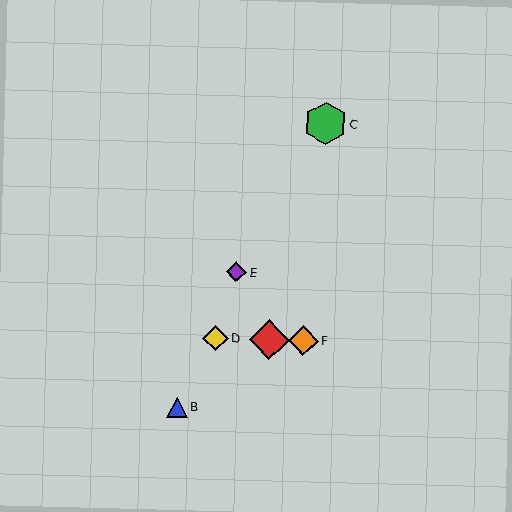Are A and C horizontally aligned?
No, A is at y≈340 and C is at y≈123.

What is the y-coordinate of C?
Object C is at y≈123.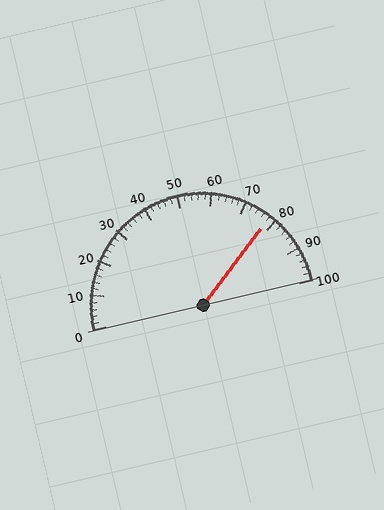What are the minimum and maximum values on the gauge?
The gauge ranges from 0 to 100.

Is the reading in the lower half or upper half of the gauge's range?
The reading is in the upper half of the range (0 to 100).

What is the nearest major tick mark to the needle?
The nearest major tick mark is 80.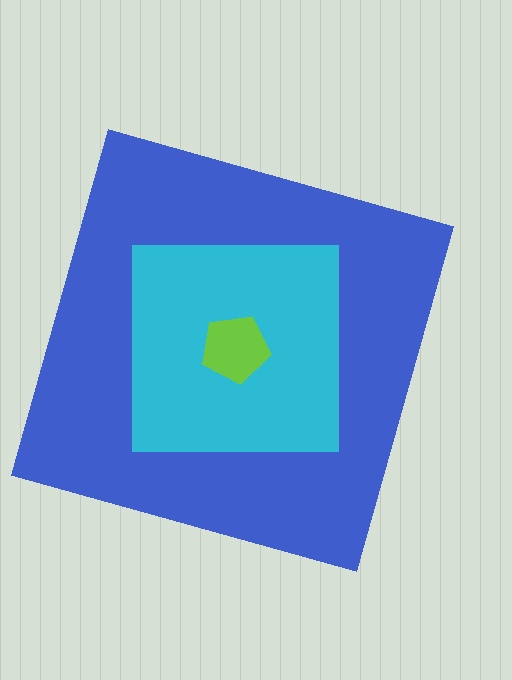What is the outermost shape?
The blue square.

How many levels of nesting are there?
3.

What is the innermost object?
The lime pentagon.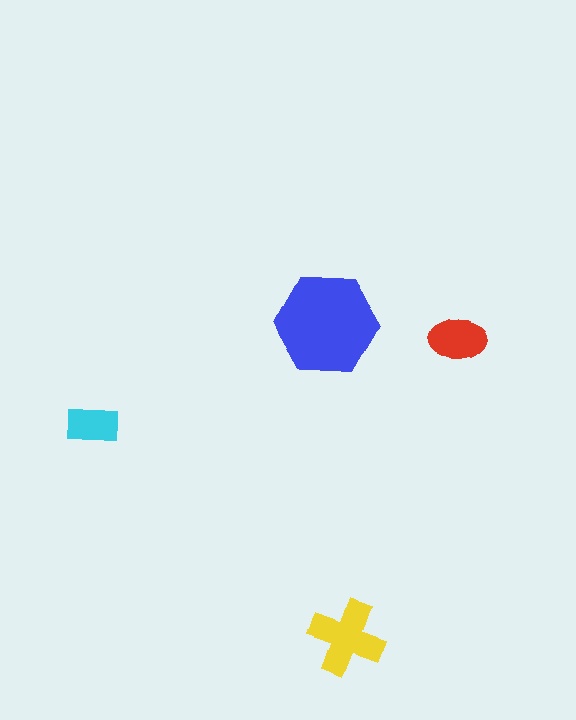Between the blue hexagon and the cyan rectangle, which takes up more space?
The blue hexagon.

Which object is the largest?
The blue hexagon.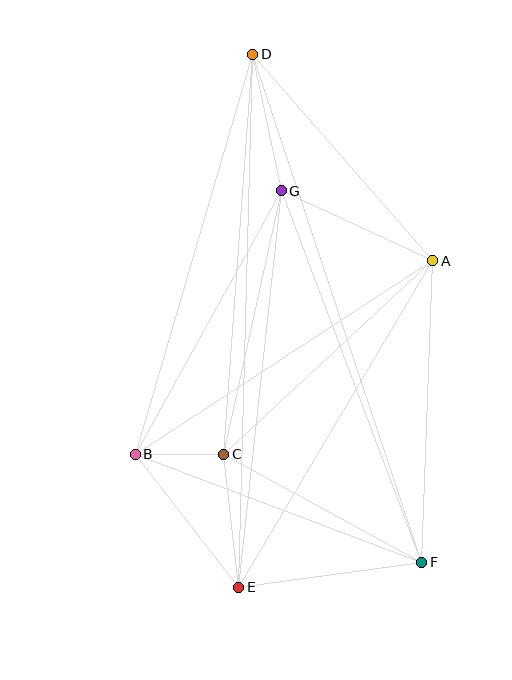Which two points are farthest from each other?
Points D and F are farthest from each other.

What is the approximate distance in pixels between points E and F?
The distance between E and F is approximately 185 pixels.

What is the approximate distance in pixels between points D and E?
The distance between D and E is approximately 533 pixels.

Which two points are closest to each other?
Points B and C are closest to each other.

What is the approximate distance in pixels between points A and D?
The distance between A and D is approximately 274 pixels.